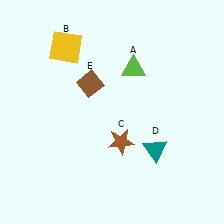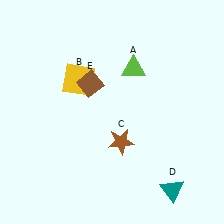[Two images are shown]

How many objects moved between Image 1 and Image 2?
2 objects moved between the two images.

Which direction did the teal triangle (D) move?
The teal triangle (D) moved down.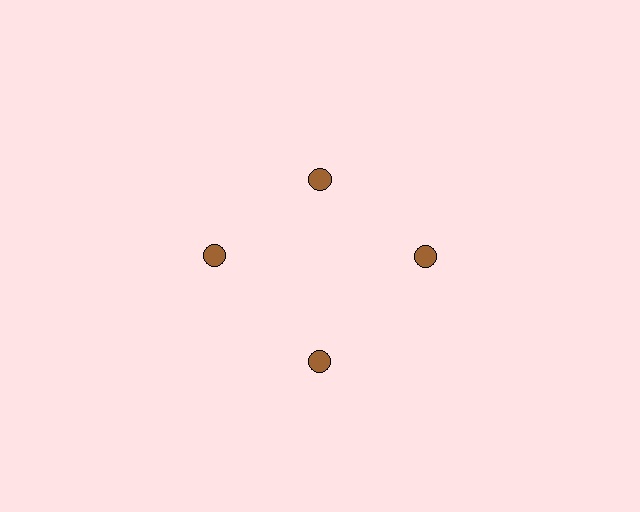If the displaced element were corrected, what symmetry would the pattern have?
It would have 4-fold rotational symmetry — the pattern would map onto itself every 90 degrees.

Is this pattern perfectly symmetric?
No. The 4 brown circles are arranged in a ring, but one element near the 12 o'clock position is pulled inward toward the center, breaking the 4-fold rotational symmetry.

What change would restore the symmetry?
The symmetry would be restored by moving it outward, back onto the ring so that all 4 circles sit at equal angles and equal distance from the center.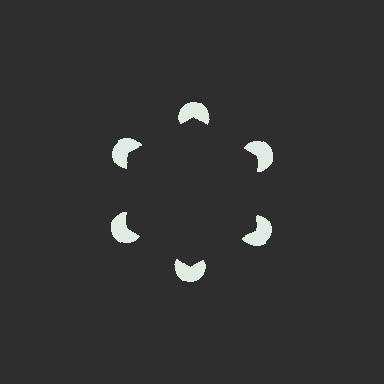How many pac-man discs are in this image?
There are 6 — one at each vertex of the illusory hexagon.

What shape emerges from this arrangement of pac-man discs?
An illusory hexagon — its edges are inferred from the aligned wedge cuts in the pac-man discs, not physically drawn.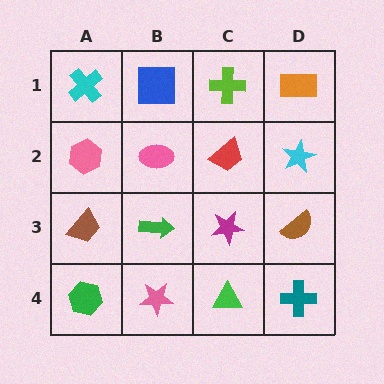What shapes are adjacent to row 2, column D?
An orange rectangle (row 1, column D), a brown semicircle (row 3, column D), a red trapezoid (row 2, column C).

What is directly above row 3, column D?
A cyan star.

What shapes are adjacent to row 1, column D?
A cyan star (row 2, column D), a lime cross (row 1, column C).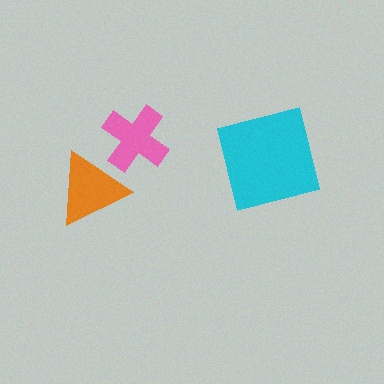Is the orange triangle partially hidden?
Yes, it is partially covered by another shape.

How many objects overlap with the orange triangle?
1 object overlaps with the orange triangle.